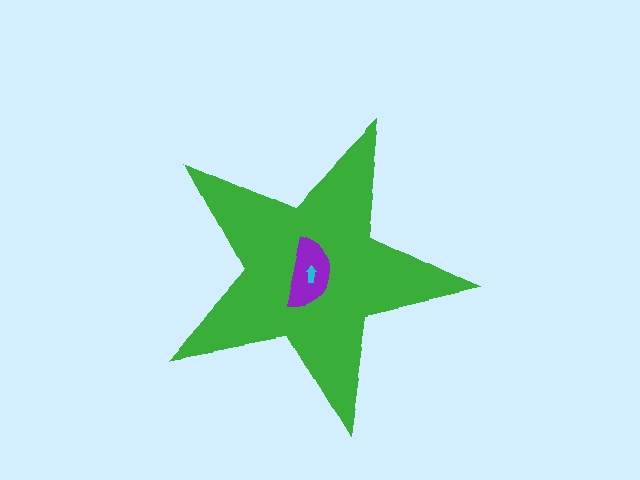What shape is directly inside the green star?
The purple semicircle.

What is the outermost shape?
The green star.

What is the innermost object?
The cyan arrow.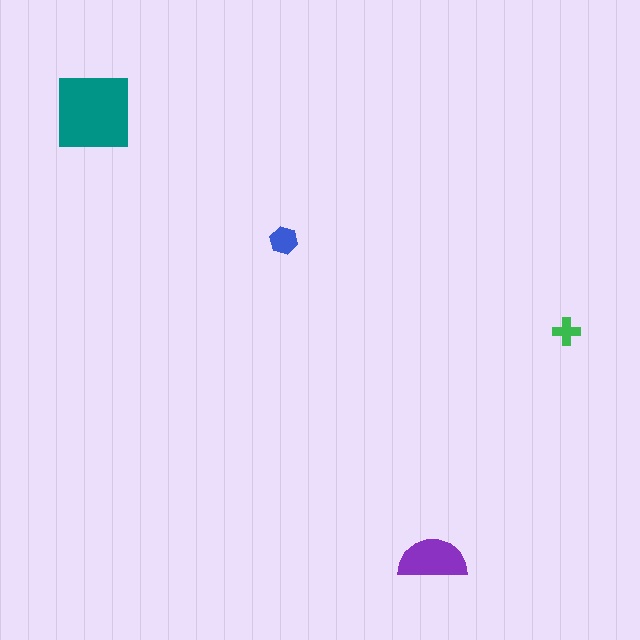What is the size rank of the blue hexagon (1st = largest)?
3rd.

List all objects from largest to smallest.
The teal square, the purple semicircle, the blue hexagon, the green cross.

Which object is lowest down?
The purple semicircle is bottommost.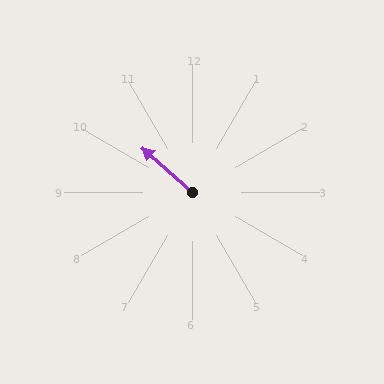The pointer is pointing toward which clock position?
Roughly 10 o'clock.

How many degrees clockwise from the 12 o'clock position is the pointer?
Approximately 312 degrees.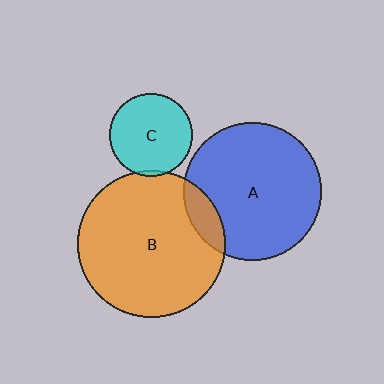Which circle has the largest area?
Circle B (orange).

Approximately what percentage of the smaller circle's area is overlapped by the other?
Approximately 10%.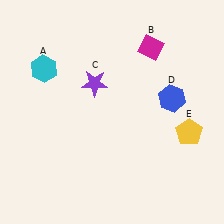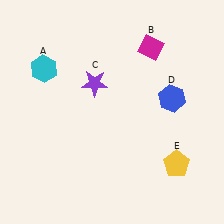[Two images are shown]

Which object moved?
The yellow pentagon (E) moved down.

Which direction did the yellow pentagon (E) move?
The yellow pentagon (E) moved down.